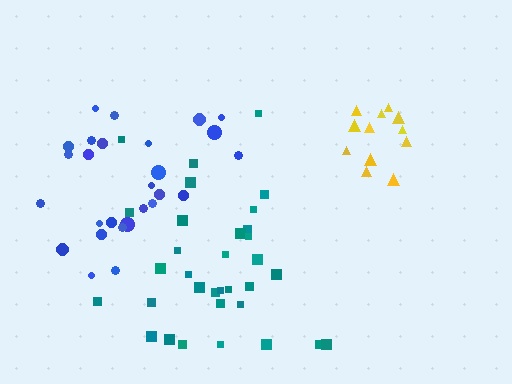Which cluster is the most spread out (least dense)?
Teal.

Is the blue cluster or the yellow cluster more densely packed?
Yellow.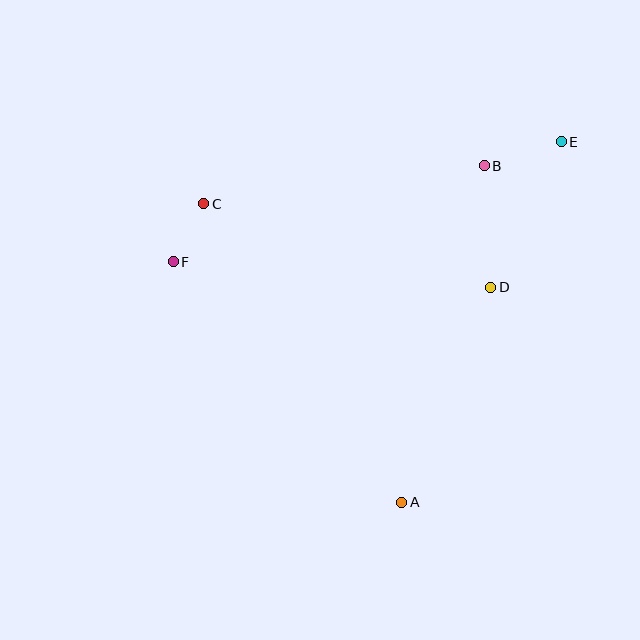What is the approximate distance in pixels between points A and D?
The distance between A and D is approximately 233 pixels.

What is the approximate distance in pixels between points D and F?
The distance between D and F is approximately 318 pixels.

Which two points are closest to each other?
Points C and F are closest to each other.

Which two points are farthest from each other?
Points E and F are farthest from each other.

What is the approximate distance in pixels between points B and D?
The distance between B and D is approximately 121 pixels.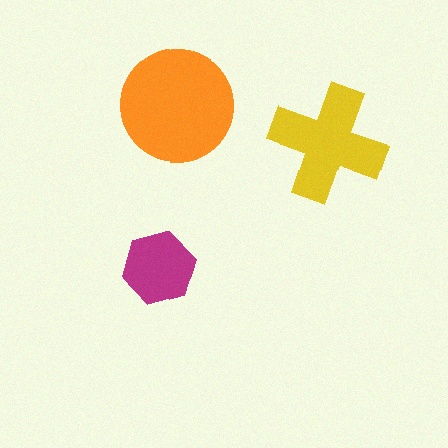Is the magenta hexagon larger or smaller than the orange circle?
Smaller.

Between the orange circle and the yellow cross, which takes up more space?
The orange circle.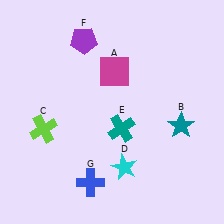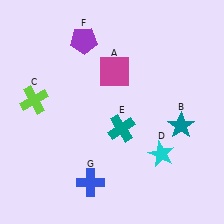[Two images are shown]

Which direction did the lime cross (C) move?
The lime cross (C) moved up.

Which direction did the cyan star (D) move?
The cyan star (D) moved right.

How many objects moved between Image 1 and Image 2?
2 objects moved between the two images.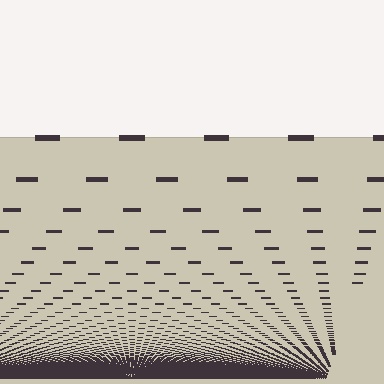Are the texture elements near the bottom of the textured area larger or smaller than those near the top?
Smaller. The gradient is inverted — elements near the bottom are smaller and denser.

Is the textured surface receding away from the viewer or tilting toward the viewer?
The surface appears to tilt toward the viewer. Texture elements get larger and sparser toward the top.